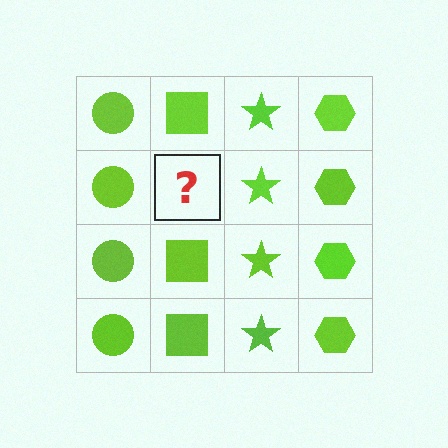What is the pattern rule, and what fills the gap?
The rule is that each column has a consistent shape. The gap should be filled with a lime square.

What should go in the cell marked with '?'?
The missing cell should contain a lime square.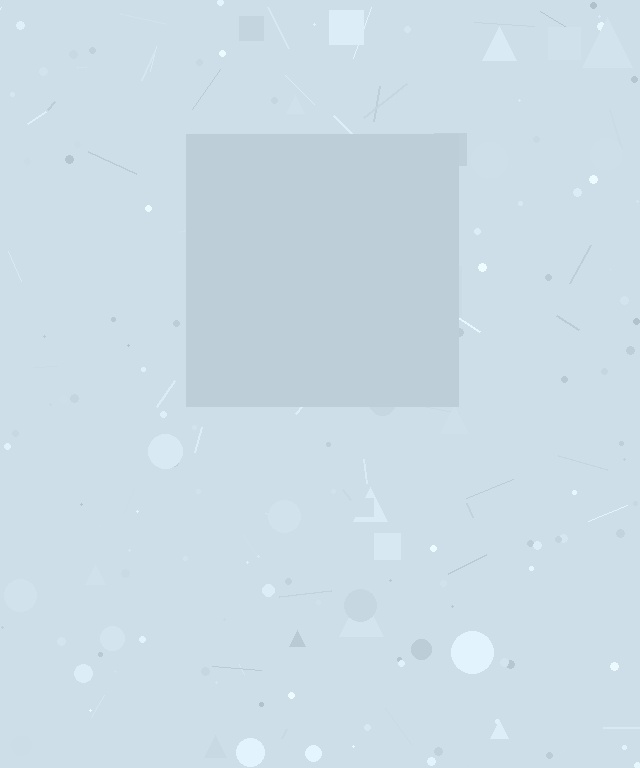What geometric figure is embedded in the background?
A square is embedded in the background.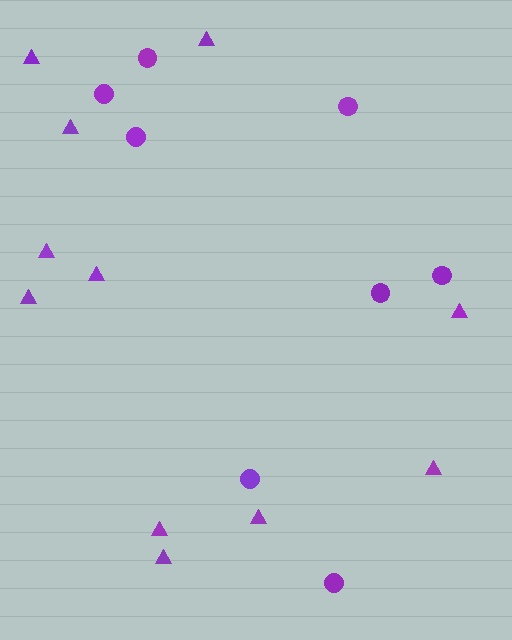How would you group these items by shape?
There are 2 groups: one group of triangles (11) and one group of circles (8).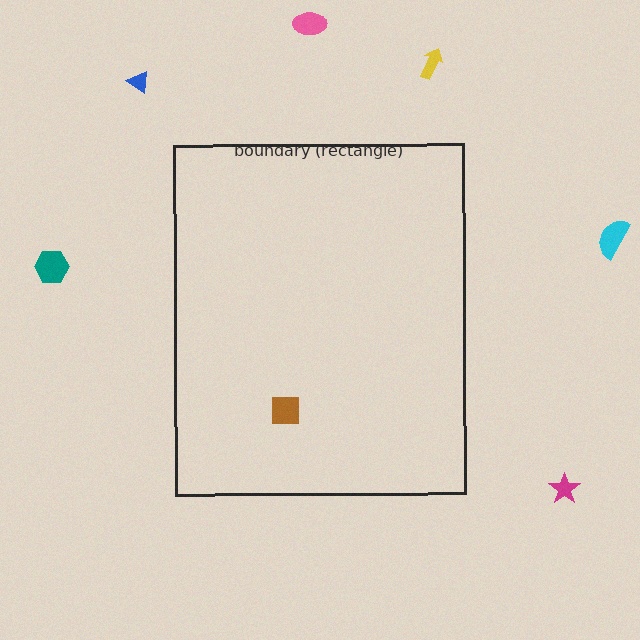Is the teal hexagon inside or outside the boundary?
Outside.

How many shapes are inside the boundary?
1 inside, 6 outside.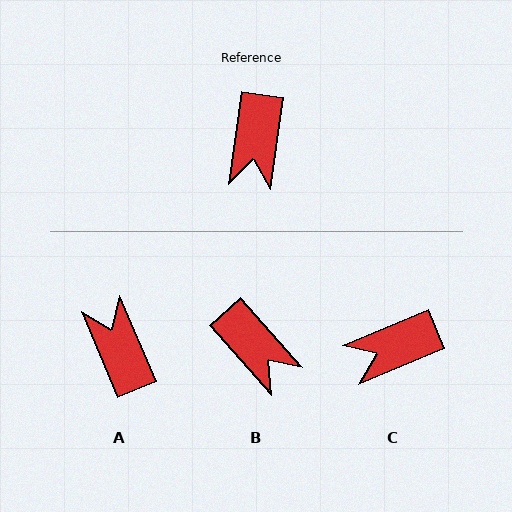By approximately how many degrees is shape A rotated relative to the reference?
Approximately 150 degrees clockwise.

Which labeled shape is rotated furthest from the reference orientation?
A, about 150 degrees away.